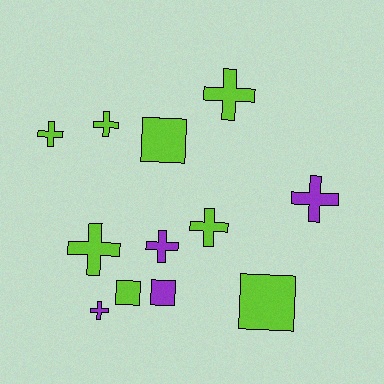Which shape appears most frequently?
Cross, with 8 objects.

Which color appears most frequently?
Lime, with 8 objects.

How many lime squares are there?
There are 3 lime squares.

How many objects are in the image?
There are 12 objects.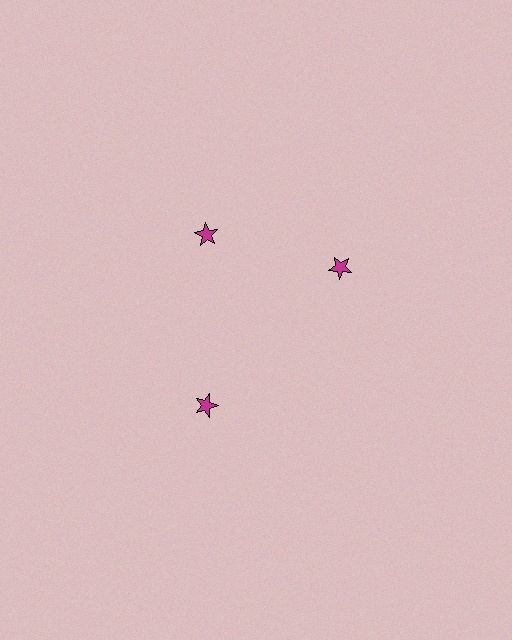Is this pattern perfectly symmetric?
No. The 3 magenta stars are arranged in a ring, but one element near the 3 o'clock position is rotated out of alignment along the ring, breaking the 3-fold rotational symmetry.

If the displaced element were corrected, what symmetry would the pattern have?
It would have 3-fold rotational symmetry — the pattern would map onto itself every 120 degrees.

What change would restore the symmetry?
The symmetry would be restored by rotating it back into even spacing with its neighbors so that all 3 stars sit at equal angles and equal distance from the center.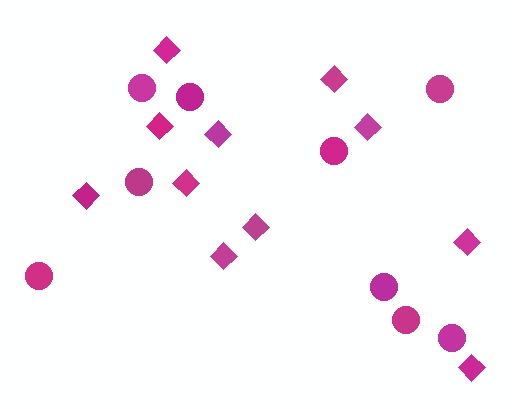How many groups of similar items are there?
There are 2 groups: one group of circles (9) and one group of diamonds (11).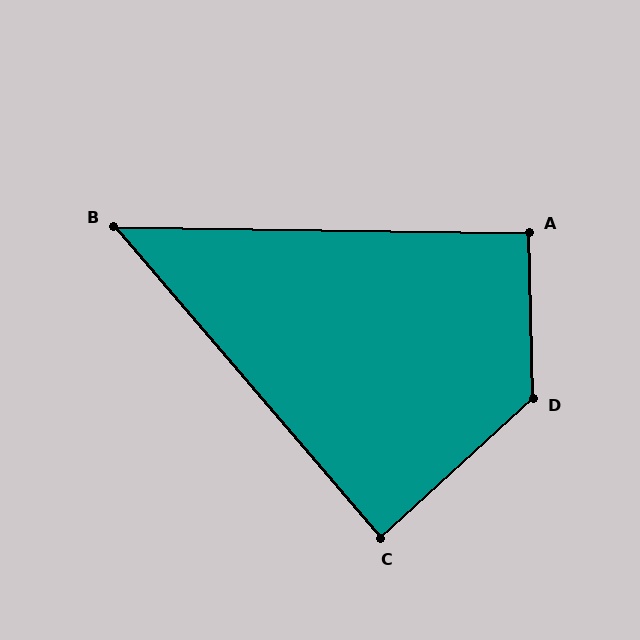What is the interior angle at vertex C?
Approximately 88 degrees (approximately right).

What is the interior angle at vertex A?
Approximately 92 degrees (approximately right).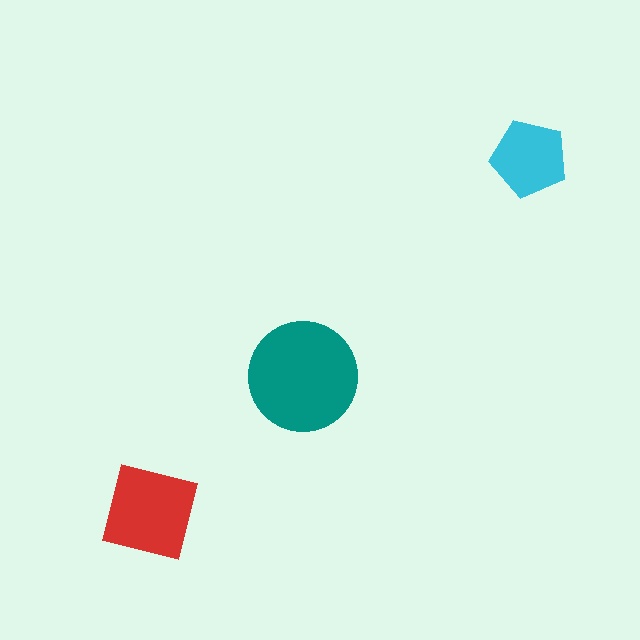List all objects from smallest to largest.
The cyan pentagon, the red square, the teal circle.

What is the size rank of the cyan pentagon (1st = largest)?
3rd.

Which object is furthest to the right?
The cyan pentagon is rightmost.